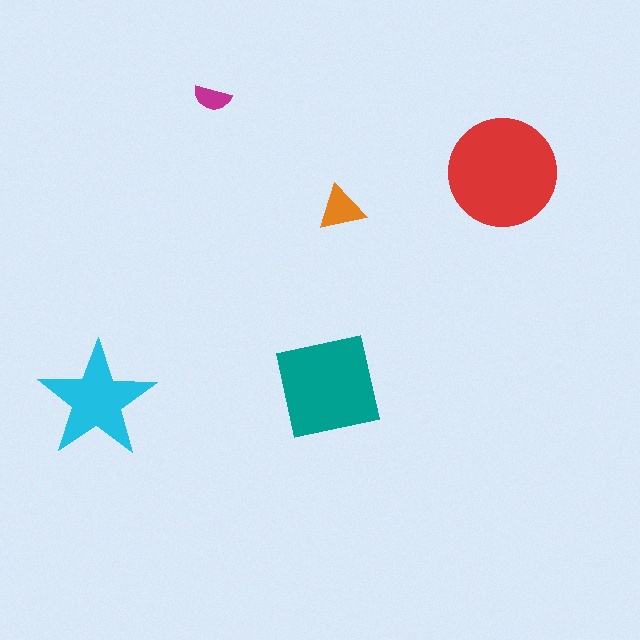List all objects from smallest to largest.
The magenta semicircle, the orange triangle, the cyan star, the teal square, the red circle.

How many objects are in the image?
There are 5 objects in the image.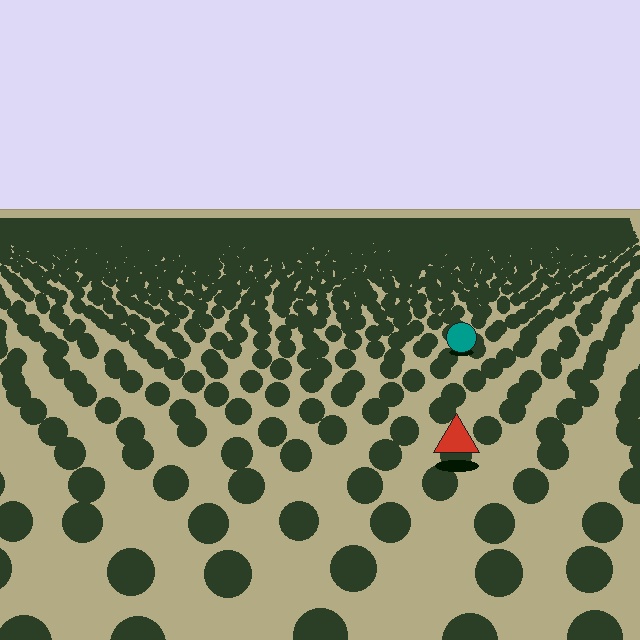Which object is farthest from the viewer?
The teal circle is farthest from the viewer. It appears smaller and the ground texture around it is denser.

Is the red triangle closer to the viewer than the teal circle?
Yes. The red triangle is closer — you can tell from the texture gradient: the ground texture is coarser near it.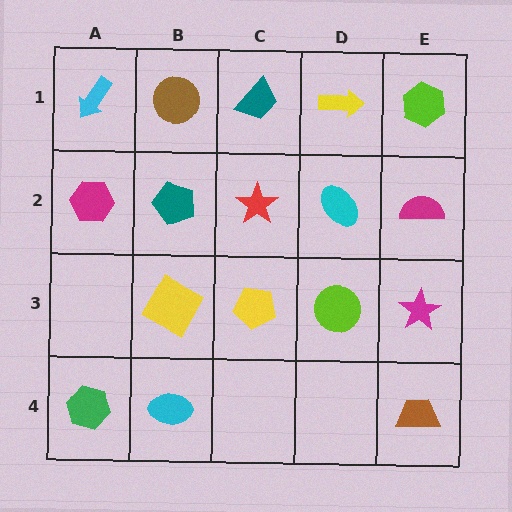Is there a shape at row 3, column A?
No, that cell is empty.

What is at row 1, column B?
A brown circle.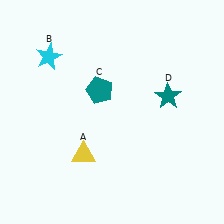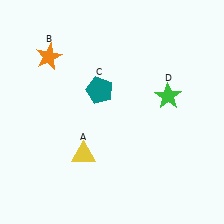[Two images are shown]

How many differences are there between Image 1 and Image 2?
There are 2 differences between the two images.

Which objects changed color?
B changed from cyan to orange. D changed from teal to green.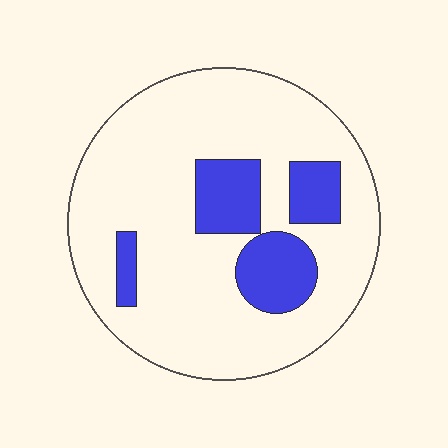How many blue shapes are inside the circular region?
4.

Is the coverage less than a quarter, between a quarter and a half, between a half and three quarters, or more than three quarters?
Less than a quarter.